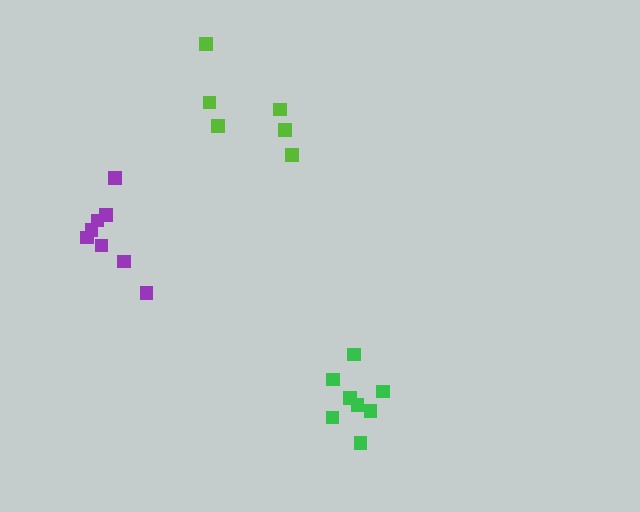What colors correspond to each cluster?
The clusters are colored: lime, green, purple.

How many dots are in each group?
Group 1: 6 dots, Group 2: 8 dots, Group 3: 8 dots (22 total).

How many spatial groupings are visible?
There are 3 spatial groupings.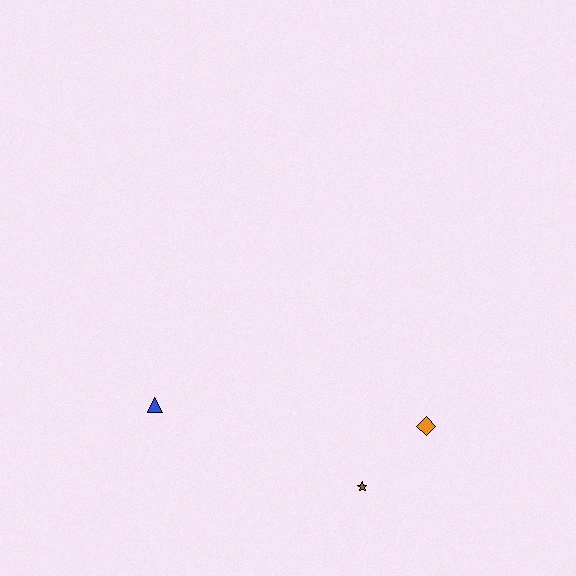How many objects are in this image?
There are 3 objects.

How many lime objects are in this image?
There are no lime objects.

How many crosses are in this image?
There are no crosses.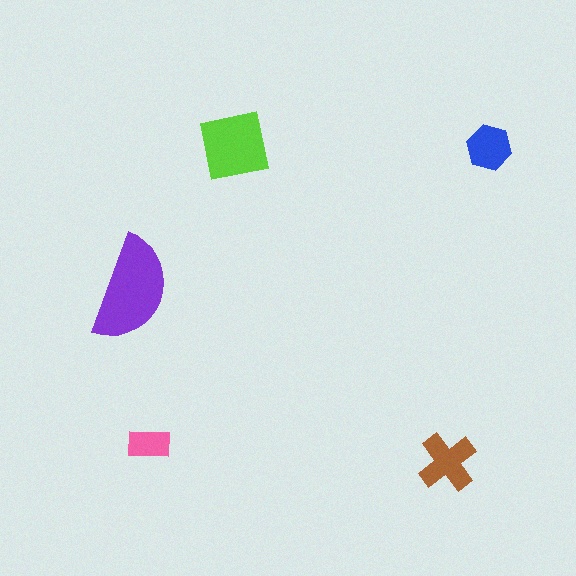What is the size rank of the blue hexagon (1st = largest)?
4th.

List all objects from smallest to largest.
The pink rectangle, the blue hexagon, the brown cross, the lime square, the purple semicircle.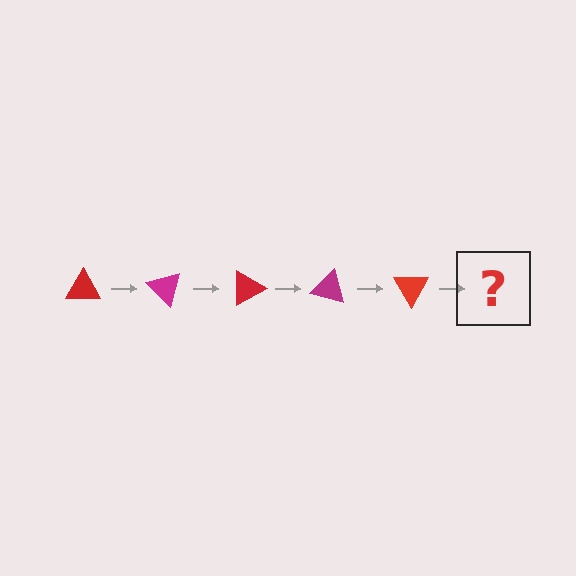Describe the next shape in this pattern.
It should be a magenta triangle, rotated 225 degrees from the start.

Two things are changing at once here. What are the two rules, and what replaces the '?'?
The two rules are that it rotates 45 degrees each step and the color cycles through red and magenta. The '?' should be a magenta triangle, rotated 225 degrees from the start.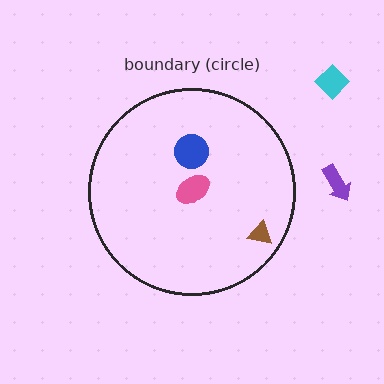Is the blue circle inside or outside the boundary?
Inside.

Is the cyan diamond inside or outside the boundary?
Outside.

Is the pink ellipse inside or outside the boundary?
Inside.